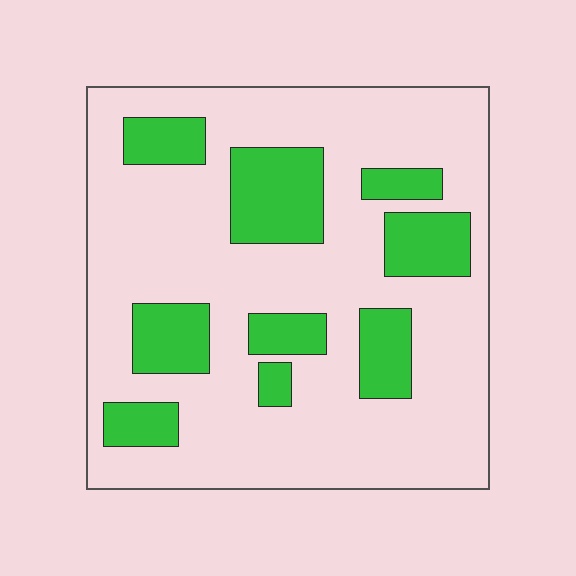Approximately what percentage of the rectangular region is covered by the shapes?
Approximately 25%.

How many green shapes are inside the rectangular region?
9.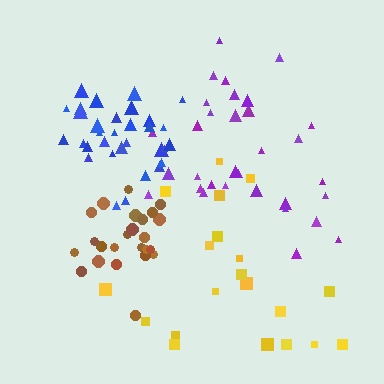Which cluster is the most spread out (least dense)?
Yellow.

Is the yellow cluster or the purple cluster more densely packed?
Purple.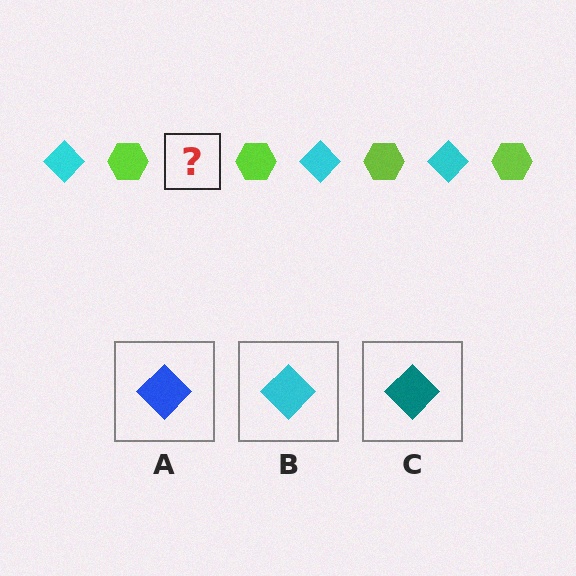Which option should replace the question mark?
Option B.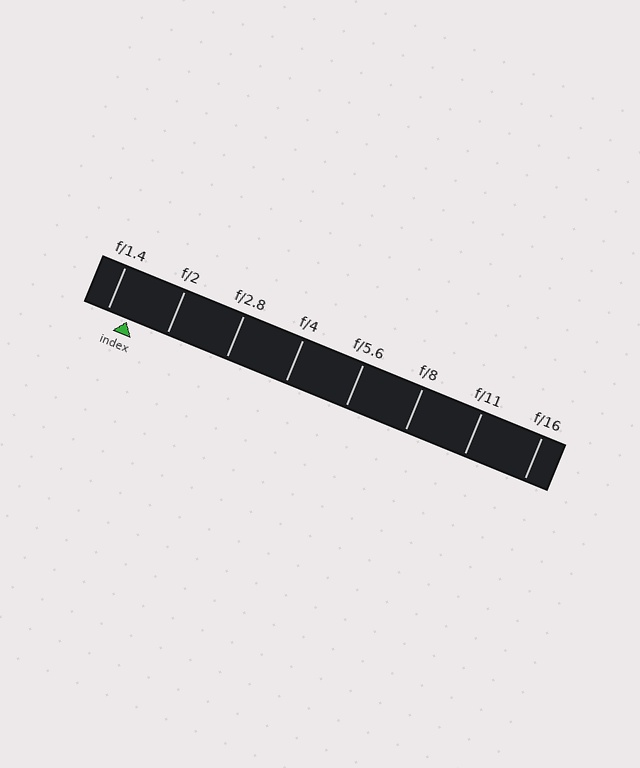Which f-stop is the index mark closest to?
The index mark is closest to f/1.4.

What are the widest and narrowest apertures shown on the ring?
The widest aperture shown is f/1.4 and the narrowest is f/16.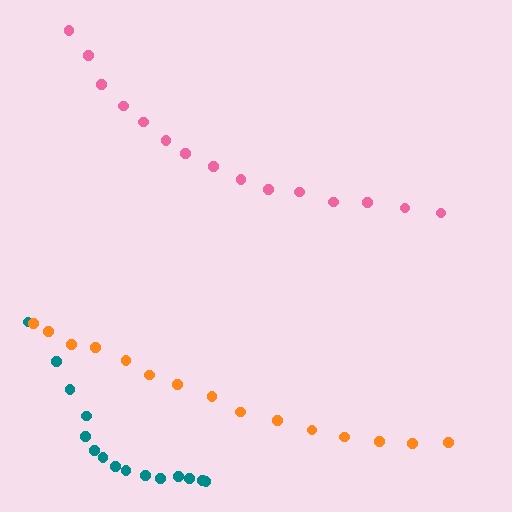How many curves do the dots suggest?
There are 3 distinct paths.